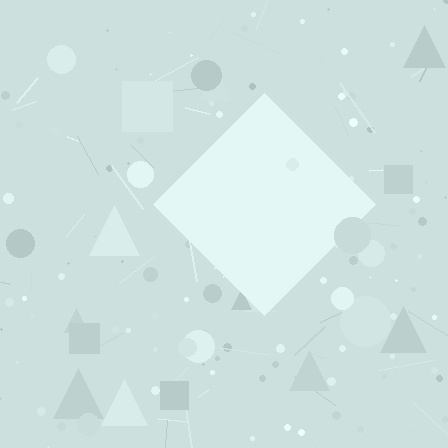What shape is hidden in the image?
A diamond is hidden in the image.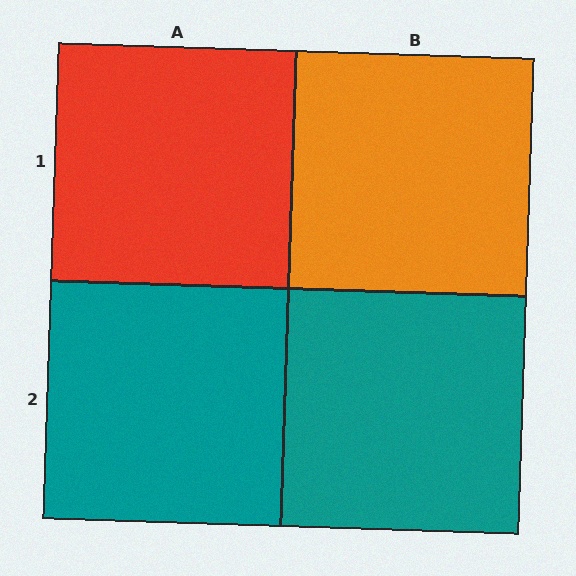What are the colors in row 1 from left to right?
Red, orange.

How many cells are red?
1 cell is red.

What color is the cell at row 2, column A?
Teal.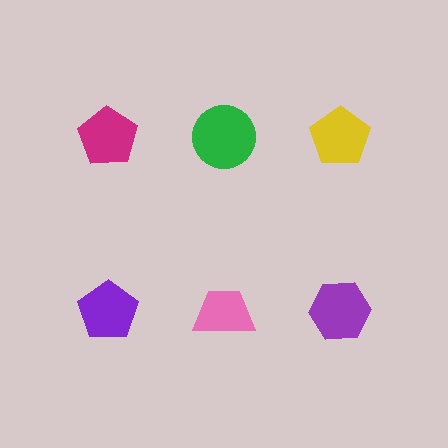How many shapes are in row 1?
3 shapes.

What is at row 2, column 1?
A purple pentagon.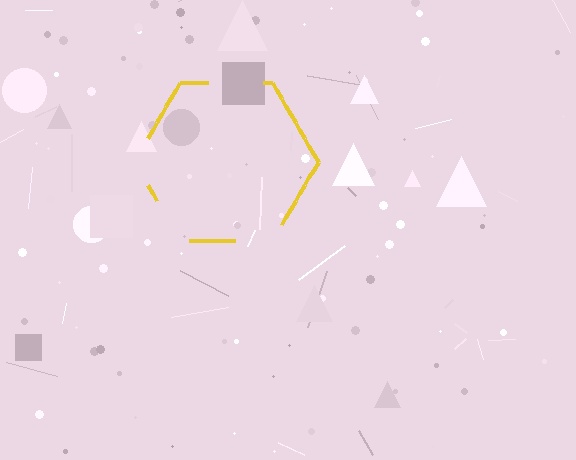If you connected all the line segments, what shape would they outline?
They would outline a hexagon.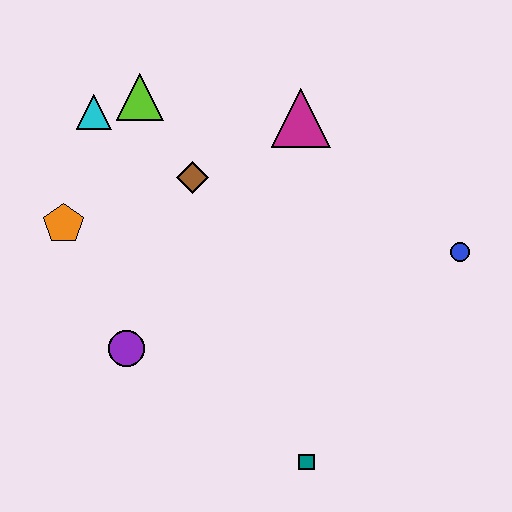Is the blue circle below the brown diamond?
Yes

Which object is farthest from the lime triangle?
The teal square is farthest from the lime triangle.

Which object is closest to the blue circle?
The magenta triangle is closest to the blue circle.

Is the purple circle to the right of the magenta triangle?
No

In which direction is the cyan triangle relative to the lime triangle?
The cyan triangle is to the left of the lime triangle.